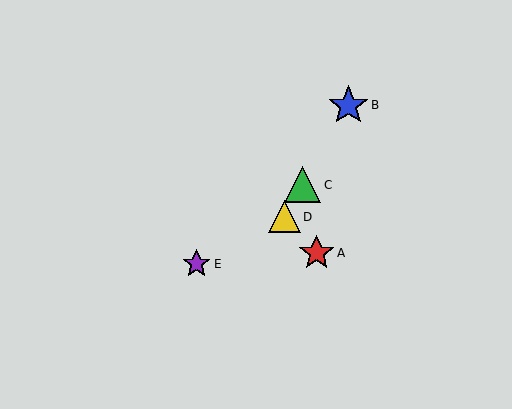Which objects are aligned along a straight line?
Objects B, C, D are aligned along a straight line.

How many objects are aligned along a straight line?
3 objects (B, C, D) are aligned along a straight line.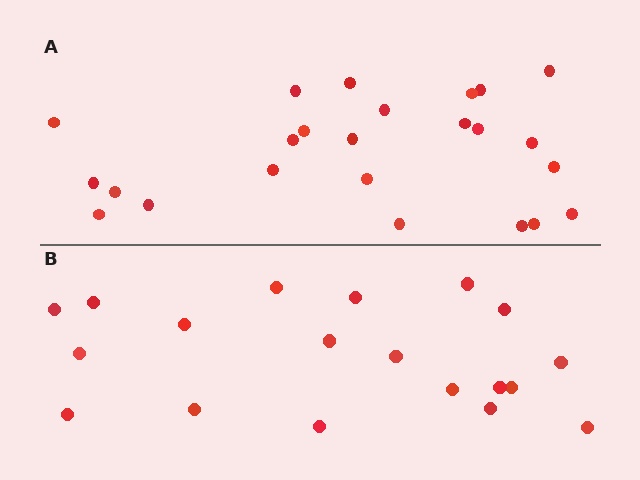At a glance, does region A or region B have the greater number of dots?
Region A (the top region) has more dots.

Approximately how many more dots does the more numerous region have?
Region A has about 5 more dots than region B.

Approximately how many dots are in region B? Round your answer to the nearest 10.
About 20 dots. (The exact count is 19, which rounds to 20.)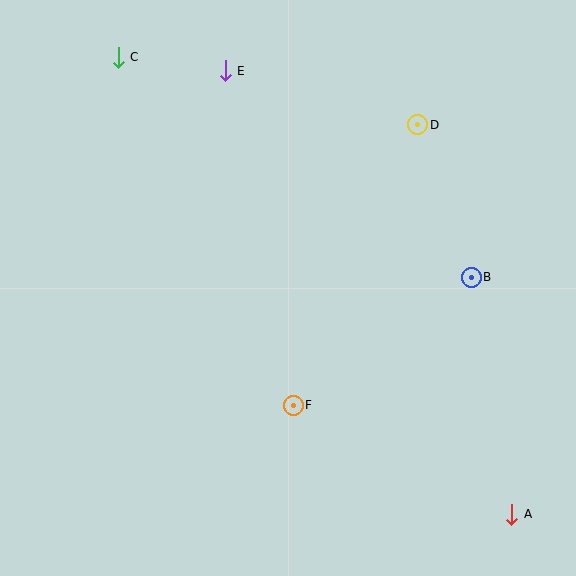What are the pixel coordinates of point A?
Point A is at (512, 514).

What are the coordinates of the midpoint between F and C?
The midpoint between F and C is at (206, 231).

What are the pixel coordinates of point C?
Point C is at (118, 57).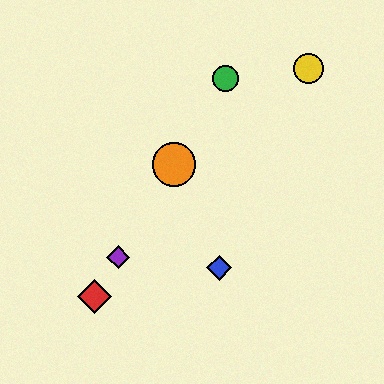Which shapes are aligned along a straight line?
The red diamond, the green circle, the purple diamond, the orange circle are aligned along a straight line.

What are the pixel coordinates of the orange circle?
The orange circle is at (174, 164).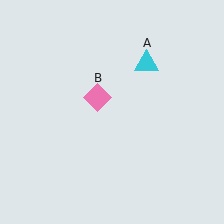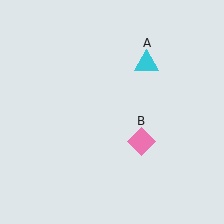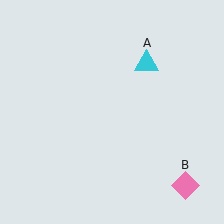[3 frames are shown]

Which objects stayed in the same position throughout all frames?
Cyan triangle (object A) remained stationary.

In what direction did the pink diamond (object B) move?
The pink diamond (object B) moved down and to the right.